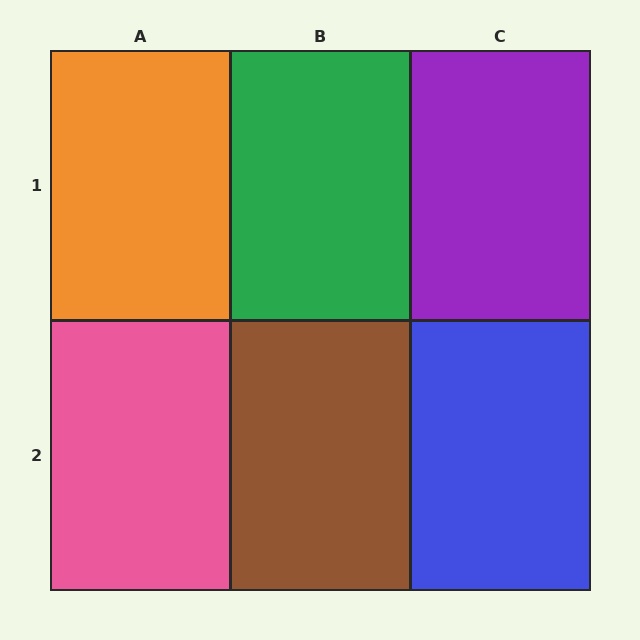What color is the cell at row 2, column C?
Blue.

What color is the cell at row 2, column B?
Brown.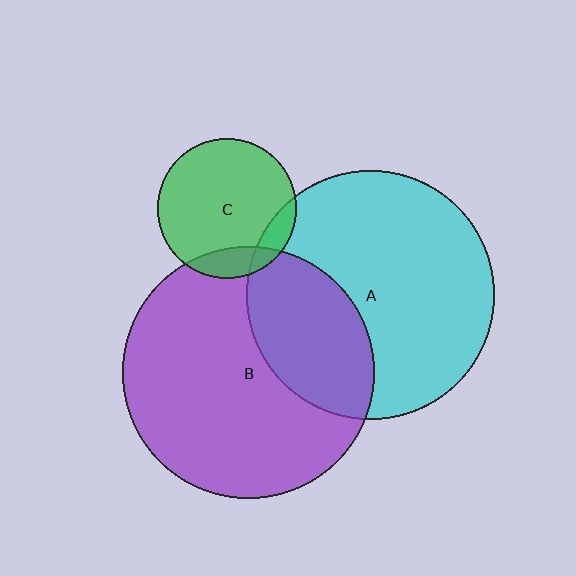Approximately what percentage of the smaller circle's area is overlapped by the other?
Approximately 30%.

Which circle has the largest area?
Circle B (purple).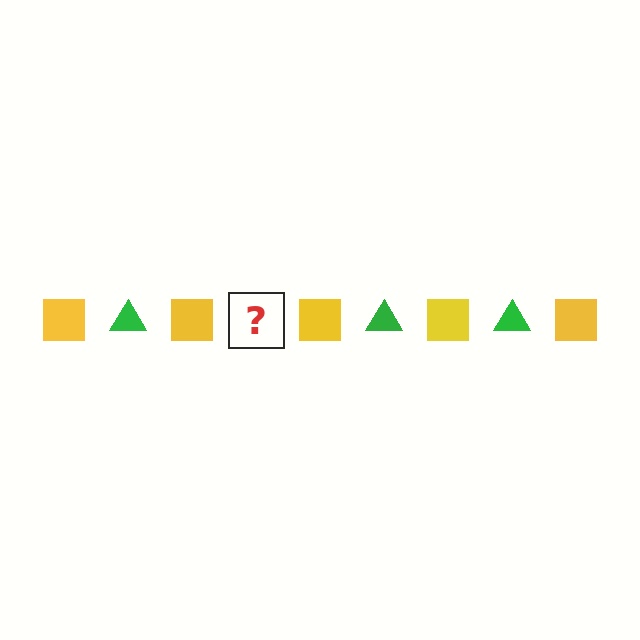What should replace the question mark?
The question mark should be replaced with a green triangle.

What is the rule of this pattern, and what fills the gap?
The rule is that the pattern alternates between yellow square and green triangle. The gap should be filled with a green triangle.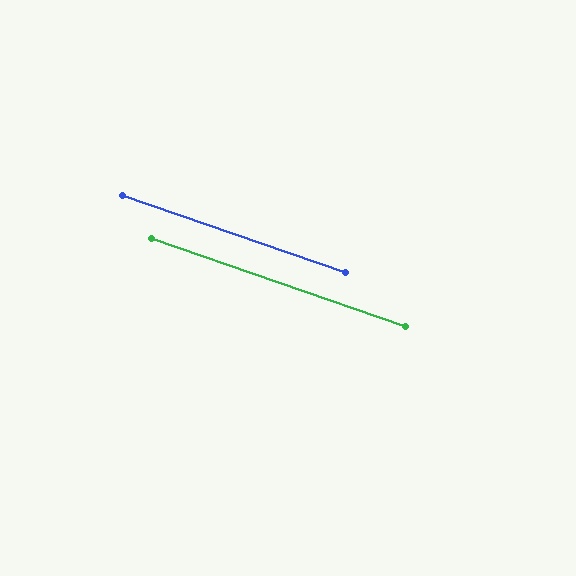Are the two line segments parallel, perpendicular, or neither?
Parallel — their directions differ by only 0.1°.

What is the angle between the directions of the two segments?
Approximately 0 degrees.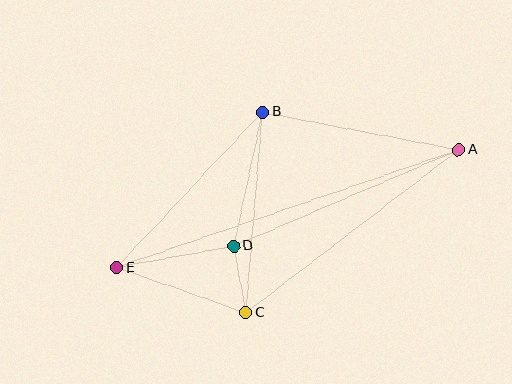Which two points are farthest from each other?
Points A and E are farthest from each other.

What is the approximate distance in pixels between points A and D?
The distance between A and D is approximately 245 pixels.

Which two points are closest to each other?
Points C and D are closest to each other.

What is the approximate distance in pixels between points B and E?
The distance between B and E is approximately 213 pixels.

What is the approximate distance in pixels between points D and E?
The distance between D and E is approximately 119 pixels.